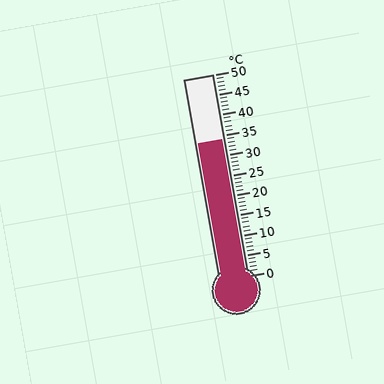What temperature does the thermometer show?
The thermometer shows approximately 34°C.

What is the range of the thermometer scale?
The thermometer scale ranges from 0°C to 50°C.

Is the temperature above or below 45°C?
The temperature is below 45°C.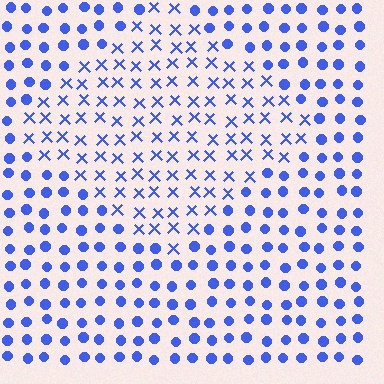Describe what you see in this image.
The image is filled with small blue elements arranged in a uniform grid. A diamond-shaped region contains X marks, while the surrounding area contains circles. The boundary is defined purely by the change in element shape.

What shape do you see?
I see a diamond.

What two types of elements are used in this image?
The image uses X marks inside the diamond region and circles outside it.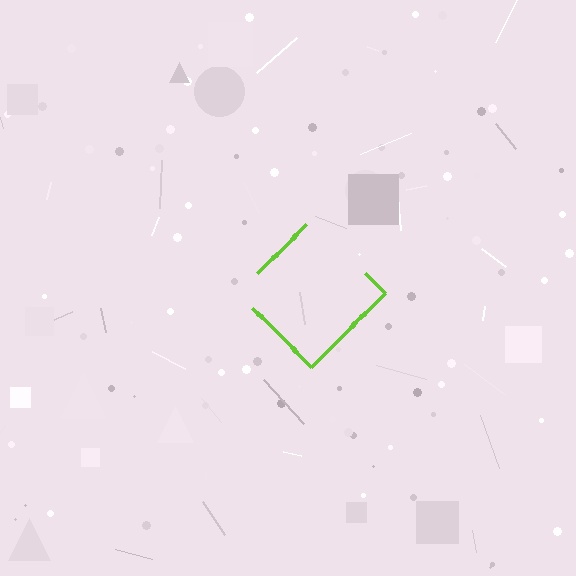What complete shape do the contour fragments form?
The contour fragments form a diamond.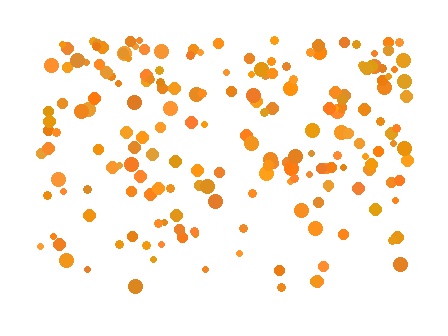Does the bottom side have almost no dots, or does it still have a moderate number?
Still a moderate number, just noticeably fewer than the top.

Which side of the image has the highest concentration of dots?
The top.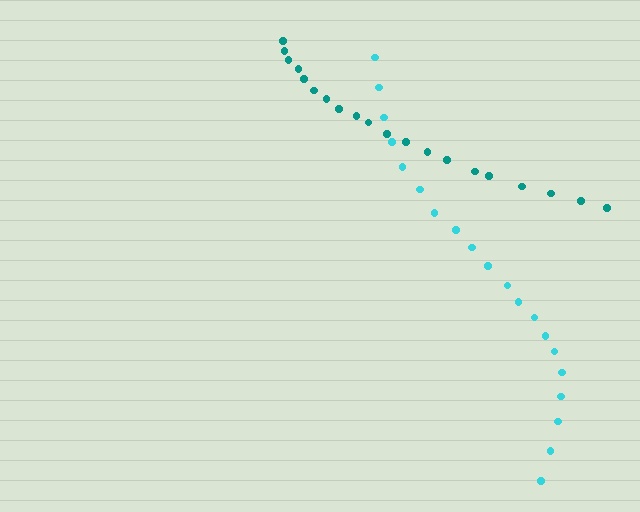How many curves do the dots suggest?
There are 2 distinct paths.